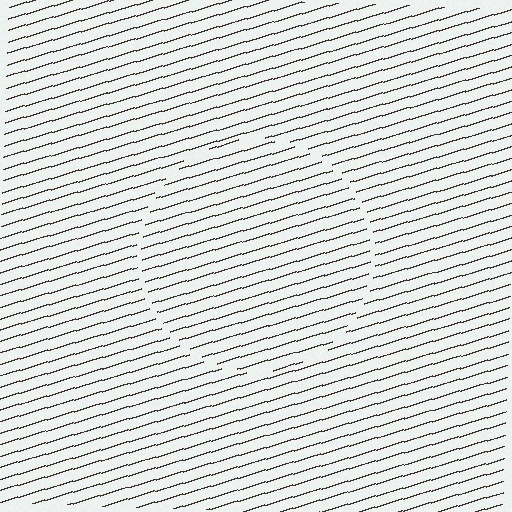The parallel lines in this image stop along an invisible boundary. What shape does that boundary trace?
An illusory circle. The interior of the shape contains the same grating, shifted by half a period — the contour is defined by the phase discontinuity where line-ends from the inner and outer gratings abut.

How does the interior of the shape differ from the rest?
The interior of the shape contains the same grating, shifted by half a period — the contour is defined by the phase discontinuity where line-ends from the inner and outer gratings abut.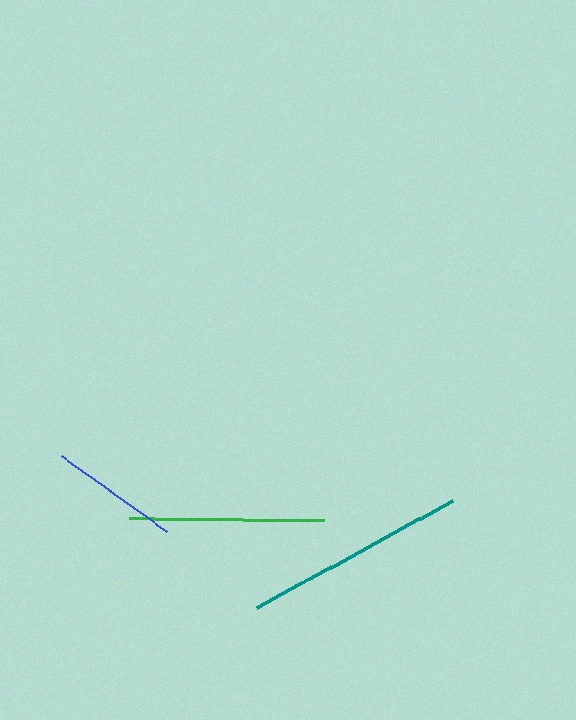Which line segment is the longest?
The teal line is the longest at approximately 224 pixels.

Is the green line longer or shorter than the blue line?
The green line is longer than the blue line.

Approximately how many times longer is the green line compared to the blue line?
The green line is approximately 1.5 times the length of the blue line.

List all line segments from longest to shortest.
From longest to shortest: teal, green, blue.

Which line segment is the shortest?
The blue line is the shortest at approximately 129 pixels.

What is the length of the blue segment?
The blue segment is approximately 129 pixels long.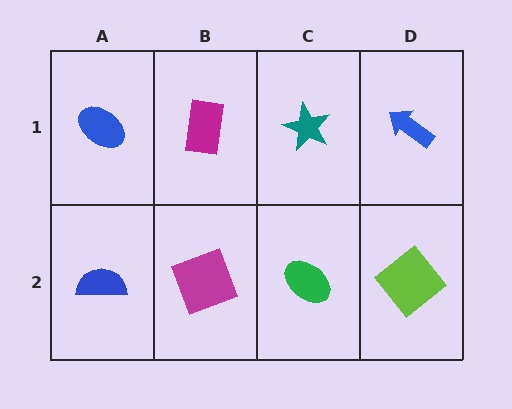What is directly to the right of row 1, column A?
A magenta rectangle.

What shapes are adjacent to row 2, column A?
A blue ellipse (row 1, column A), a magenta square (row 2, column B).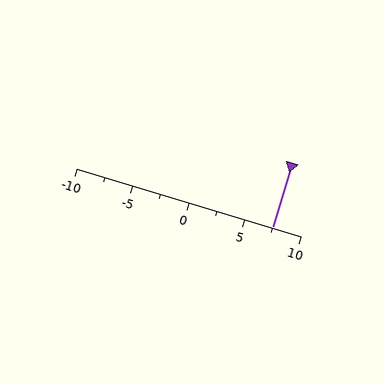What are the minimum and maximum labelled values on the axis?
The axis runs from -10 to 10.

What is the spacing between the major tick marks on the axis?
The major ticks are spaced 5 apart.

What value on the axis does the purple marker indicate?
The marker indicates approximately 7.5.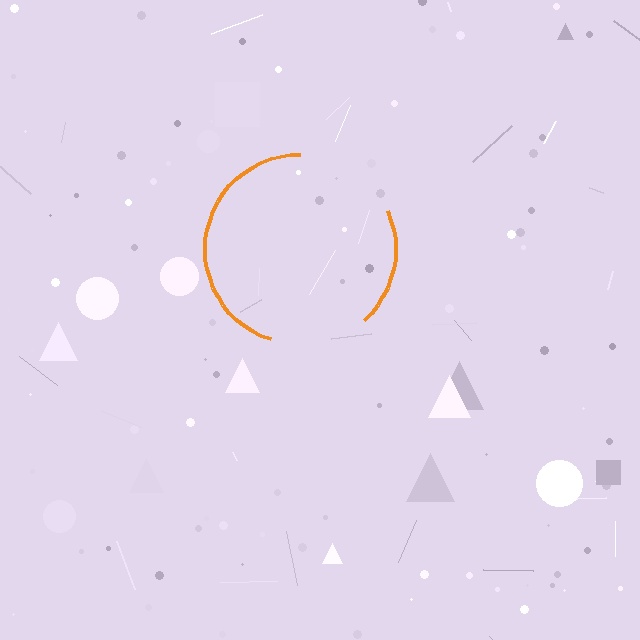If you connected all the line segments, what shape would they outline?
They would outline a circle.